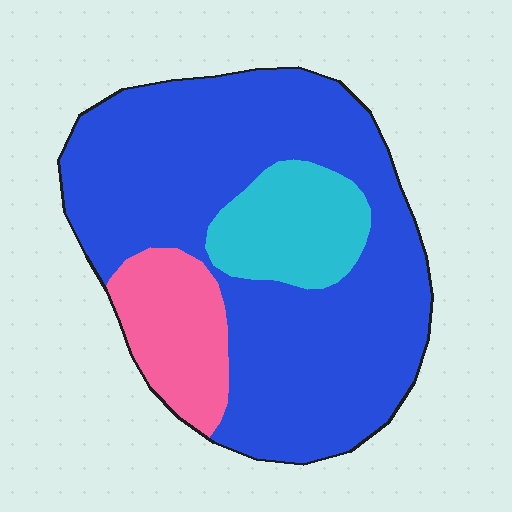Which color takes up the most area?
Blue, at roughly 70%.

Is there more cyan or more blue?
Blue.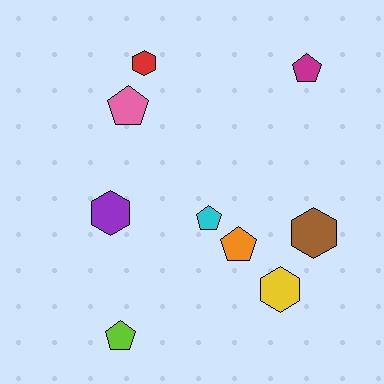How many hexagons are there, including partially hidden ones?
There are 4 hexagons.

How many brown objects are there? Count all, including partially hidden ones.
There is 1 brown object.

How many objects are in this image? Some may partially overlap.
There are 9 objects.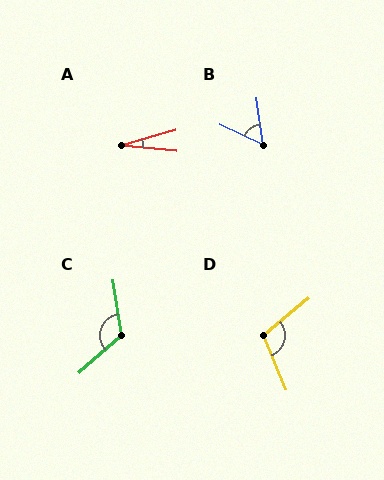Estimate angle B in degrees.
Approximately 57 degrees.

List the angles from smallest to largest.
A (22°), B (57°), D (107°), C (123°).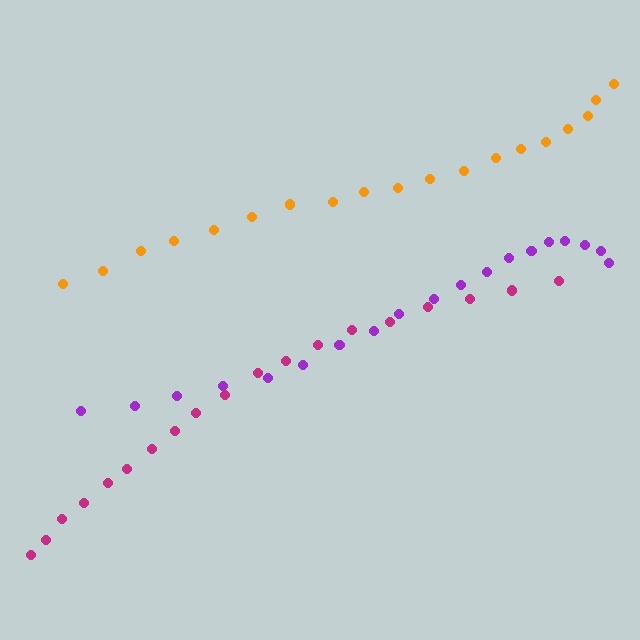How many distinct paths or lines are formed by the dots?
There are 3 distinct paths.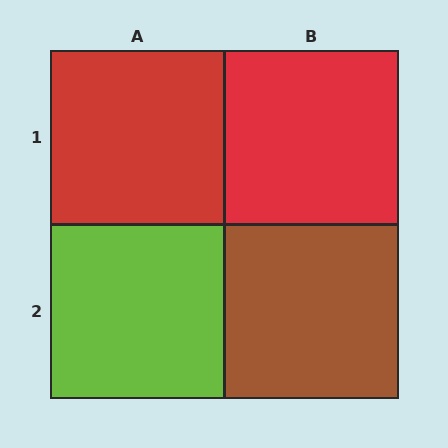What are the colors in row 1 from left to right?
Red, red.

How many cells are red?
2 cells are red.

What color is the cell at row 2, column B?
Brown.